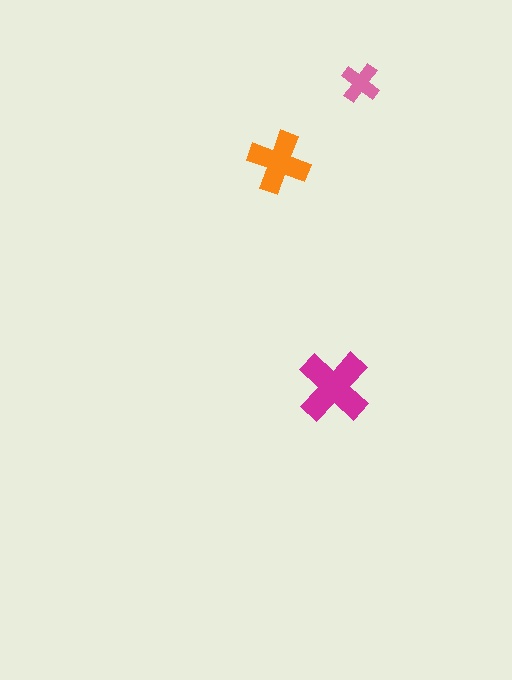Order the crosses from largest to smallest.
the magenta one, the orange one, the pink one.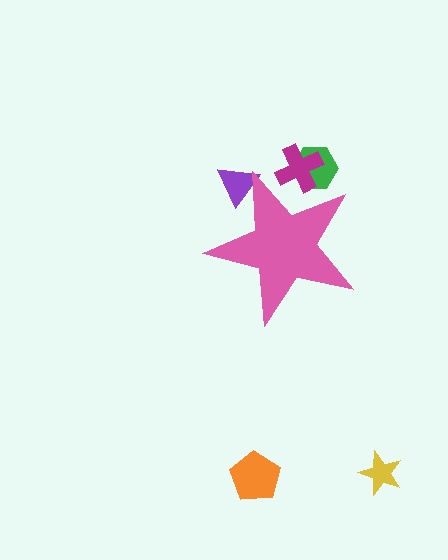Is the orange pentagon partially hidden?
No, the orange pentagon is fully visible.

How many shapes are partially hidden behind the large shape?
3 shapes are partially hidden.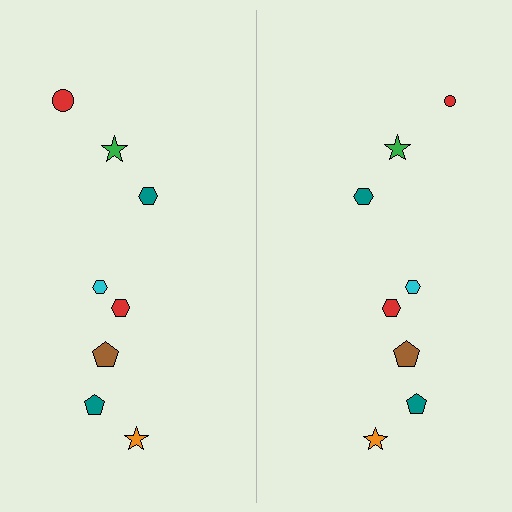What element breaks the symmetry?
The red circle on the right side has a different size than its mirror counterpart.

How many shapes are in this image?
There are 16 shapes in this image.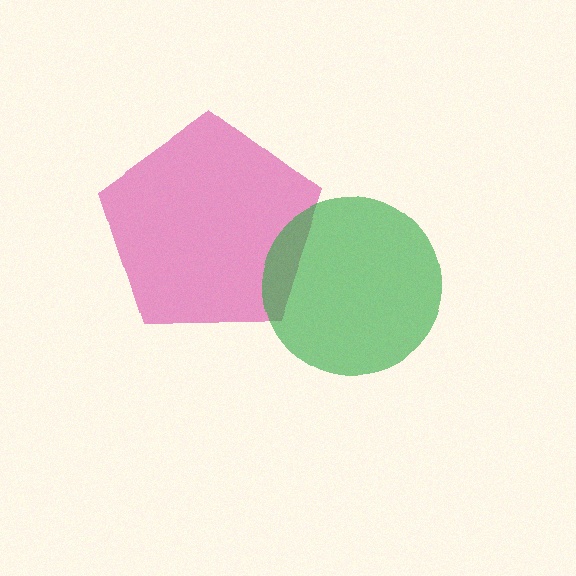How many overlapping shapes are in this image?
There are 2 overlapping shapes in the image.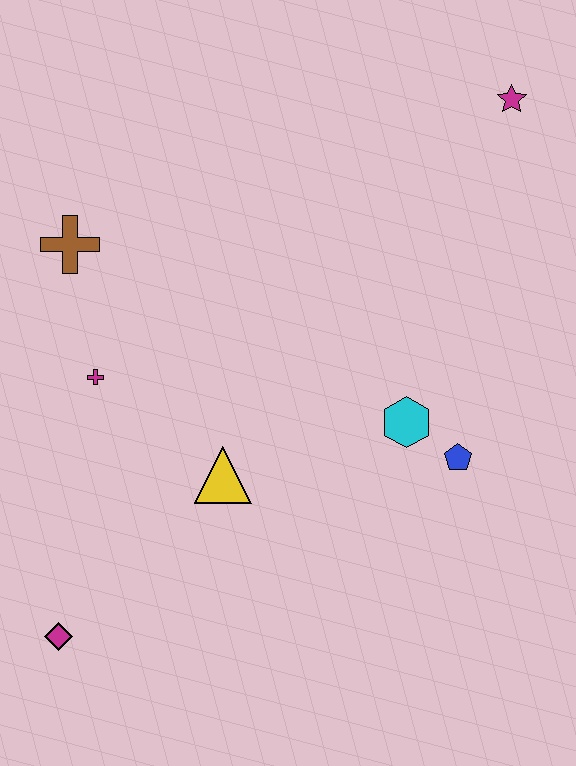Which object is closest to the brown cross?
The magenta cross is closest to the brown cross.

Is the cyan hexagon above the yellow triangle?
Yes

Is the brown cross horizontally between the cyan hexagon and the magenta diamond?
Yes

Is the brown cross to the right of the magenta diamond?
Yes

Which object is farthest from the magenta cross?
The magenta star is farthest from the magenta cross.